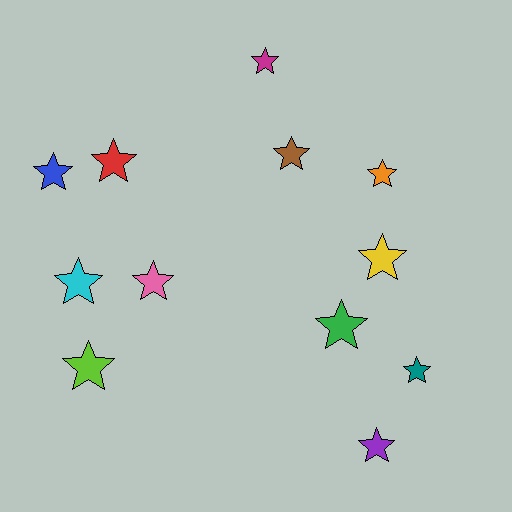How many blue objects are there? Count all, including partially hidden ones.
There is 1 blue object.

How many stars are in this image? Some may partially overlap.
There are 12 stars.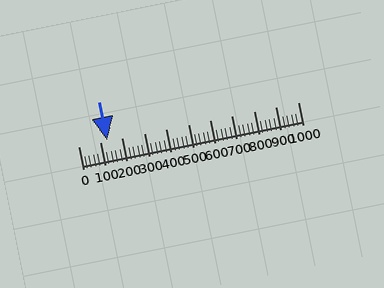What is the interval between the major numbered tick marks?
The major tick marks are spaced 100 units apart.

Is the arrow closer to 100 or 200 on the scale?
The arrow is closer to 100.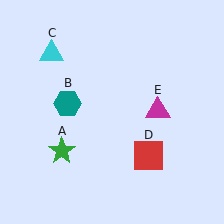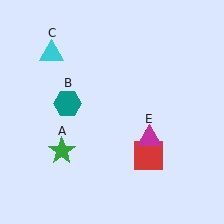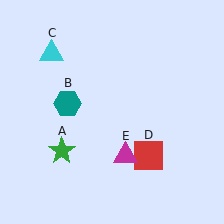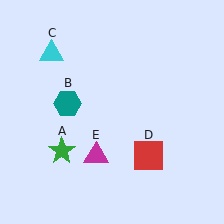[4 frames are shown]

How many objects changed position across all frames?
1 object changed position: magenta triangle (object E).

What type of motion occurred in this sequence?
The magenta triangle (object E) rotated clockwise around the center of the scene.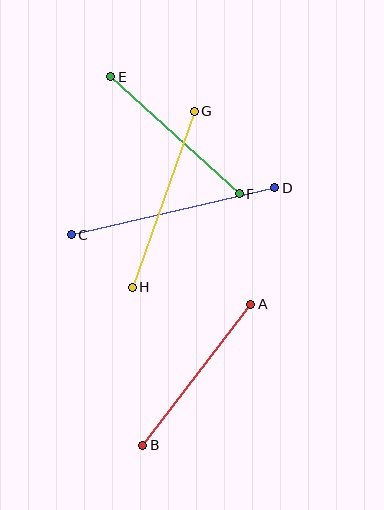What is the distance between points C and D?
The distance is approximately 209 pixels.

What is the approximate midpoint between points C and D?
The midpoint is at approximately (173, 211) pixels.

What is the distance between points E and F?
The distance is approximately 174 pixels.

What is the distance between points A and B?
The distance is approximately 178 pixels.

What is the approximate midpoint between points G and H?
The midpoint is at approximately (163, 199) pixels.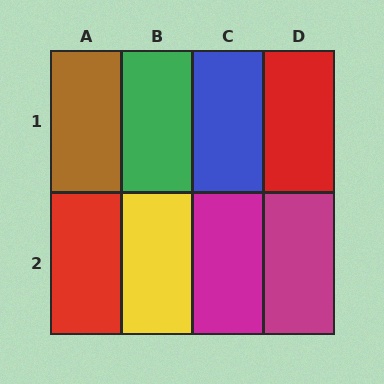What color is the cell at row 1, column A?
Brown.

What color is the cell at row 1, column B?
Green.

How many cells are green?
1 cell is green.